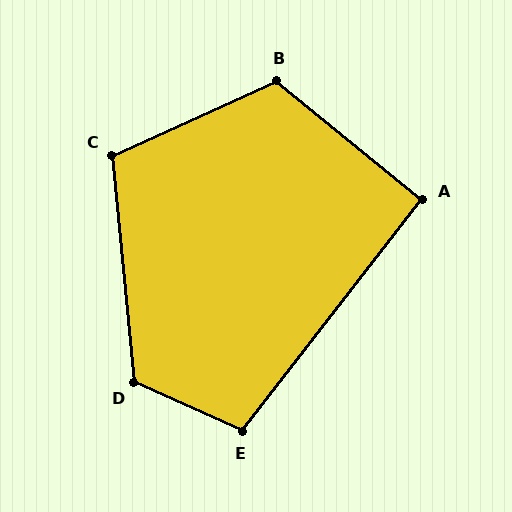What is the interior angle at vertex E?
Approximately 104 degrees (obtuse).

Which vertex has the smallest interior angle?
A, at approximately 91 degrees.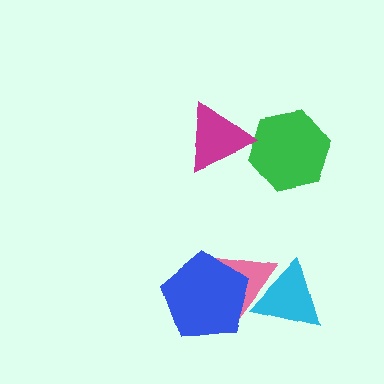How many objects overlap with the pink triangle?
2 objects overlap with the pink triangle.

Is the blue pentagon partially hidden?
No, no other shape covers it.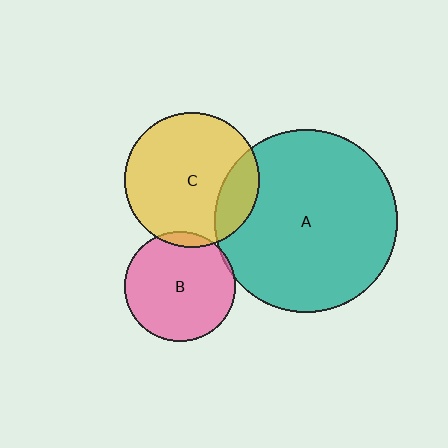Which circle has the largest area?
Circle A (teal).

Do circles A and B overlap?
Yes.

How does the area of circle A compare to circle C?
Approximately 1.8 times.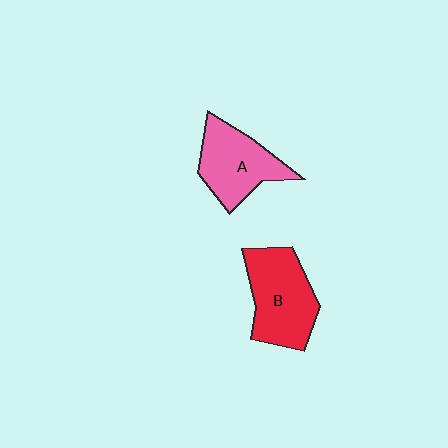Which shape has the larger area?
Shape B (red).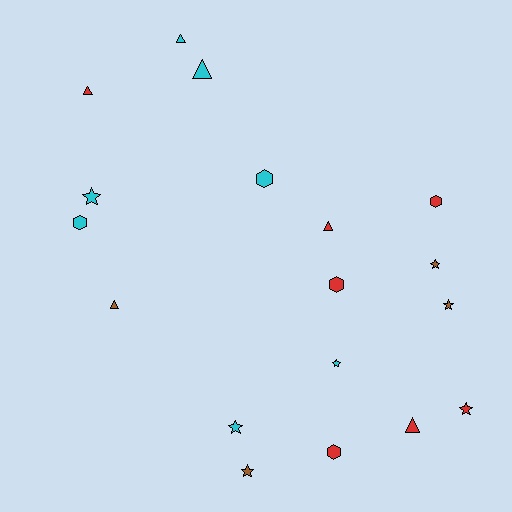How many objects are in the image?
There are 18 objects.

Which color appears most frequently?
Red, with 7 objects.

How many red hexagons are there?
There are 3 red hexagons.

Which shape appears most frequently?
Star, with 7 objects.